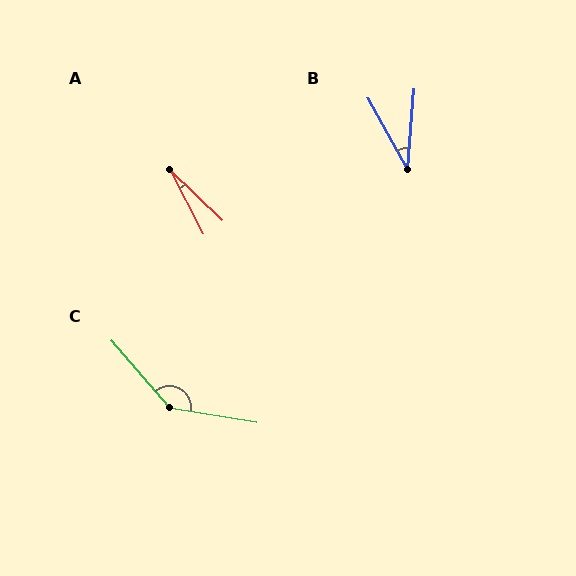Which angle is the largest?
C, at approximately 140 degrees.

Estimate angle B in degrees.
Approximately 33 degrees.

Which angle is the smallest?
A, at approximately 19 degrees.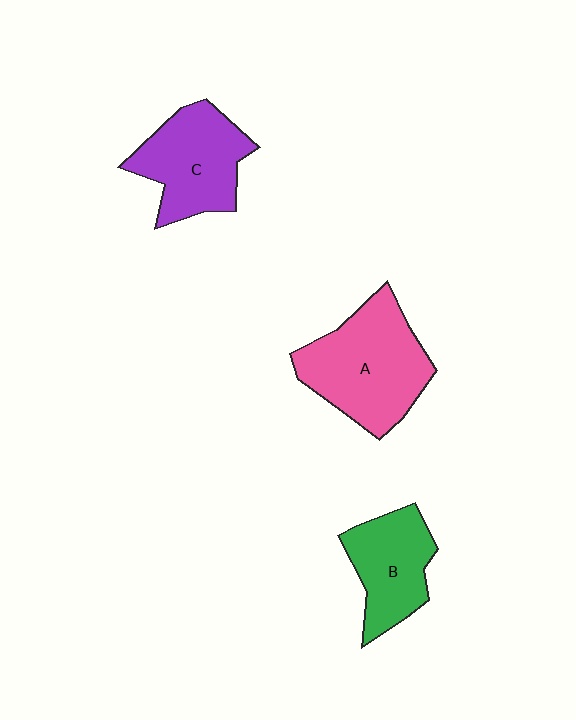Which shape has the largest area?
Shape A (pink).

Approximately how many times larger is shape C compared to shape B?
Approximately 1.2 times.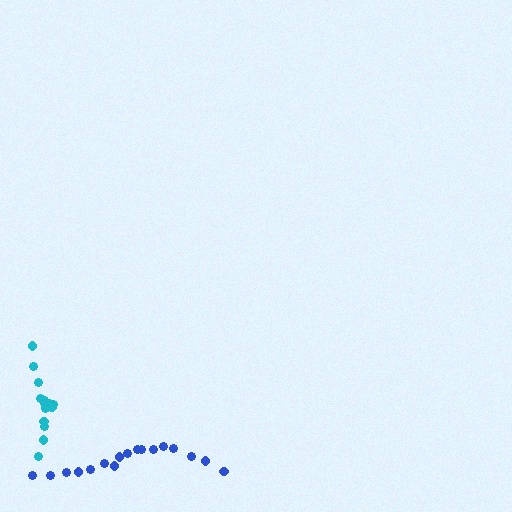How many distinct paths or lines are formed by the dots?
There are 2 distinct paths.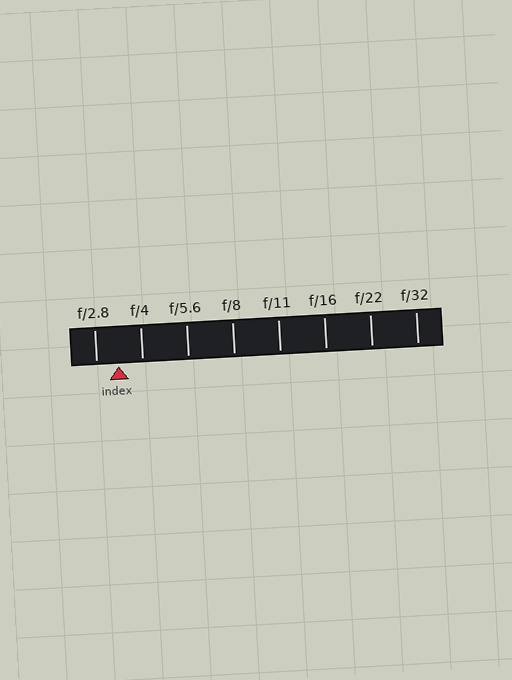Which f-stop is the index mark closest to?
The index mark is closest to f/2.8.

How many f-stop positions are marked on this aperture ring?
There are 8 f-stop positions marked.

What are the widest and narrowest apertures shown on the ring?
The widest aperture shown is f/2.8 and the narrowest is f/32.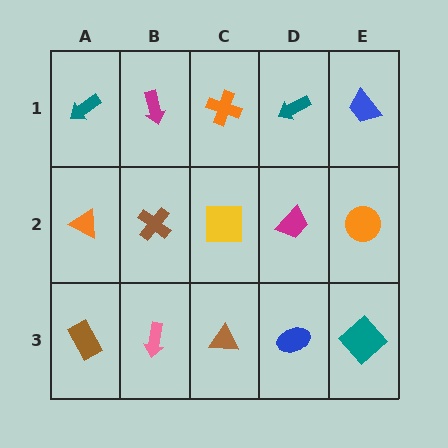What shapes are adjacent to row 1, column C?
A yellow square (row 2, column C), a magenta arrow (row 1, column B), a teal arrow (row 1, column D).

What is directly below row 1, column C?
A yellow square.